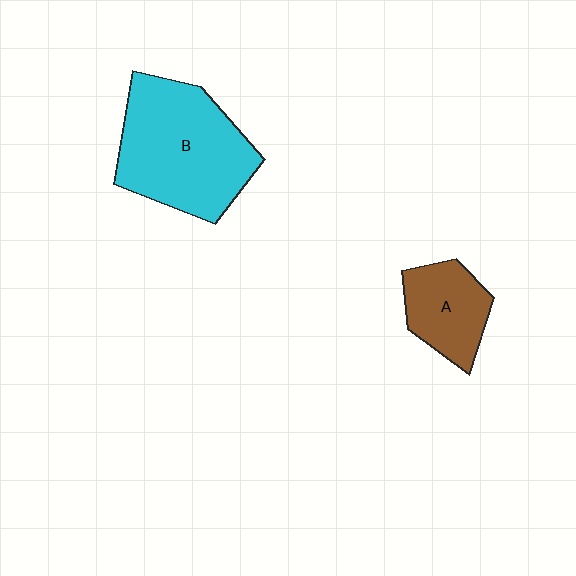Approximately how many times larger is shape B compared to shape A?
Approximately 2.1 times.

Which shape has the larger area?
Shape B (cyan).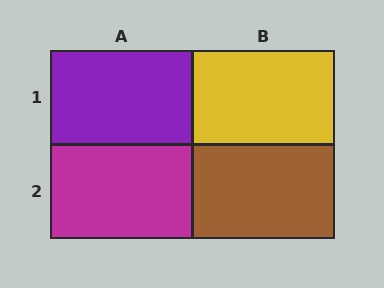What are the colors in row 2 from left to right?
Magenta, brown.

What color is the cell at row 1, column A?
Purple.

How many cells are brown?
1 cell is brown.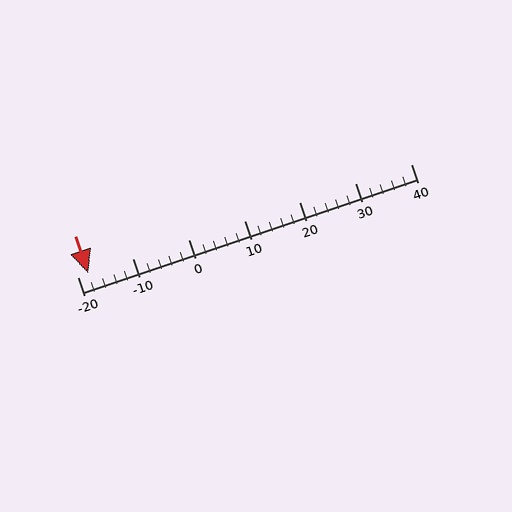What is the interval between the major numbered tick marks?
The major tick marks are spaced 10 units apart.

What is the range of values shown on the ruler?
The ruler shows values from -20 to 40.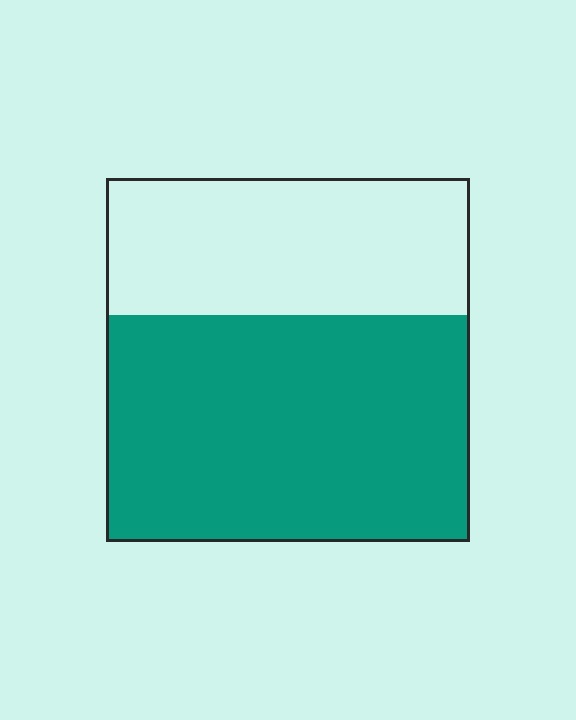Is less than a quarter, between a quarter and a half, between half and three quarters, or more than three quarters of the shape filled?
Between half and three quarters.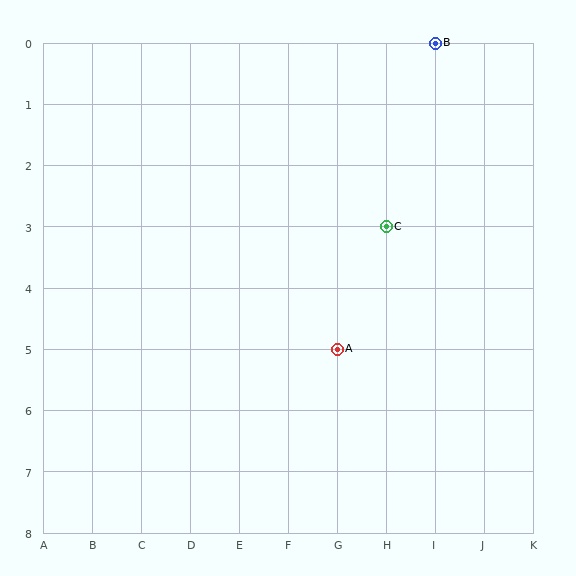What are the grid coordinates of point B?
Point B is at grid coordinates (I, 0).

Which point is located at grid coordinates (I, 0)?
Point B is at (I, 0).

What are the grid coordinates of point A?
Point A is at grid coordinates (G, 5).